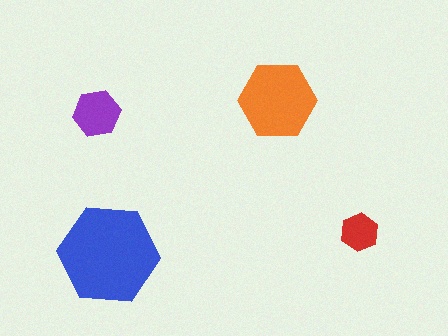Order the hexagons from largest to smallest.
the blue one, the orange one, the purple one, the red one.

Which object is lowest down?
The blue hexagon is bottommost.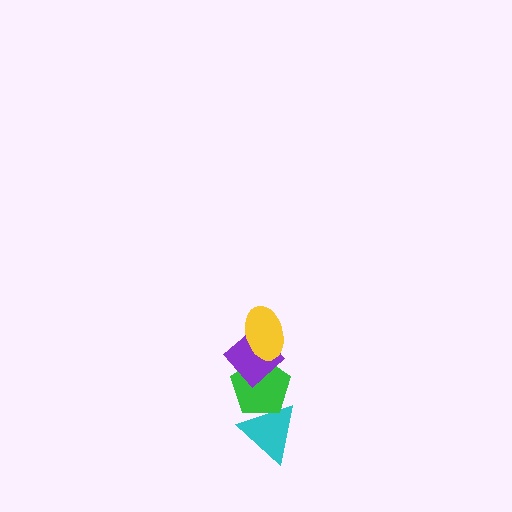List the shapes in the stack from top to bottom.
From top to bottom: the yellow ellipse, the purple diamond, the green pentagon, the cyan triangle.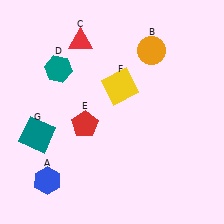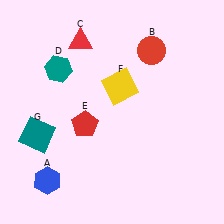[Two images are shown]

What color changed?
The circle (B) changed from orange in Image 1 to red in Image 2.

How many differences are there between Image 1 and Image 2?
There is 1 difference between the two images.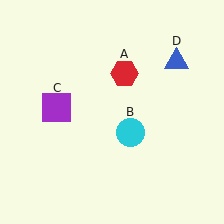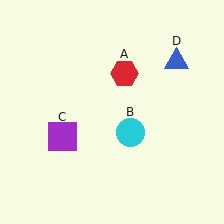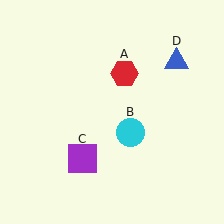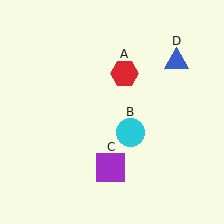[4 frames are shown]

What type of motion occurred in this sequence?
The purple square (object C) rotated counterclockwise around the center of the scene.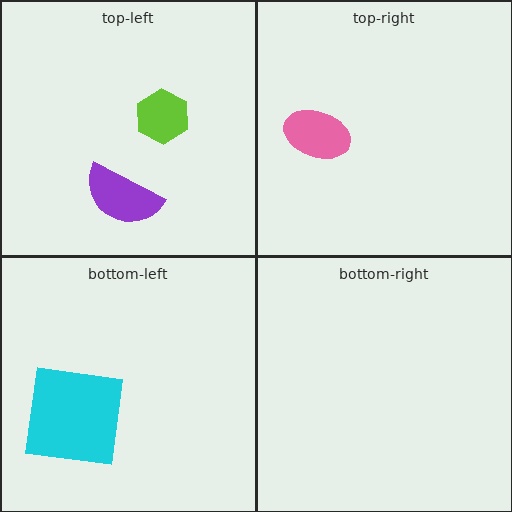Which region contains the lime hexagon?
The top-left region.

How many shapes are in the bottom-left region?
1.